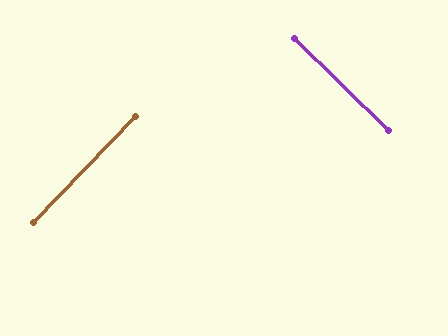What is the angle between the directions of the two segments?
Approximately 90 degrees.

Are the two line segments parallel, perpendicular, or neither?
Perpendicular — they meet at approximately 90°.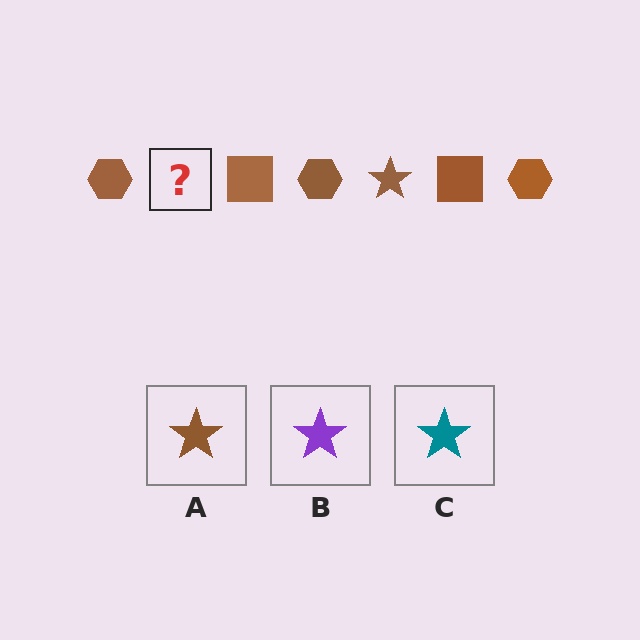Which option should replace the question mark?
Option A.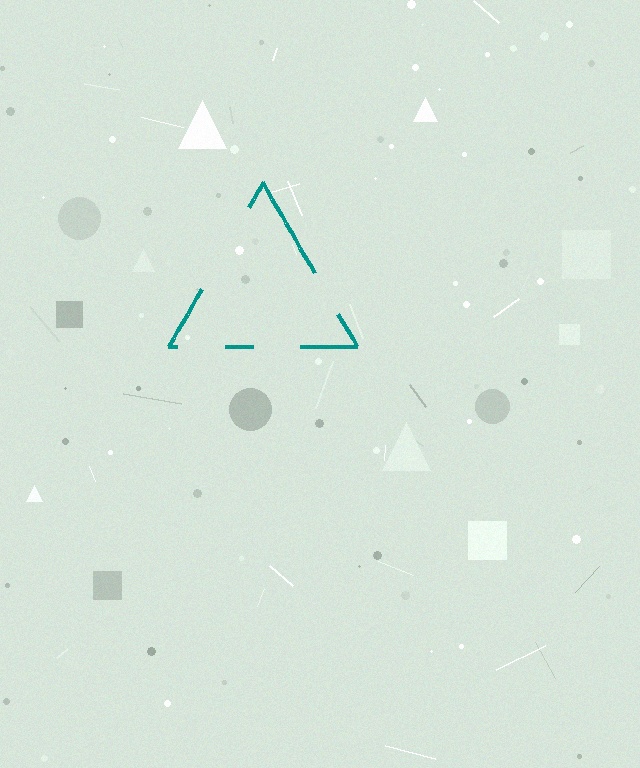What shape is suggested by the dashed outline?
The dashed outline suggests a triangle.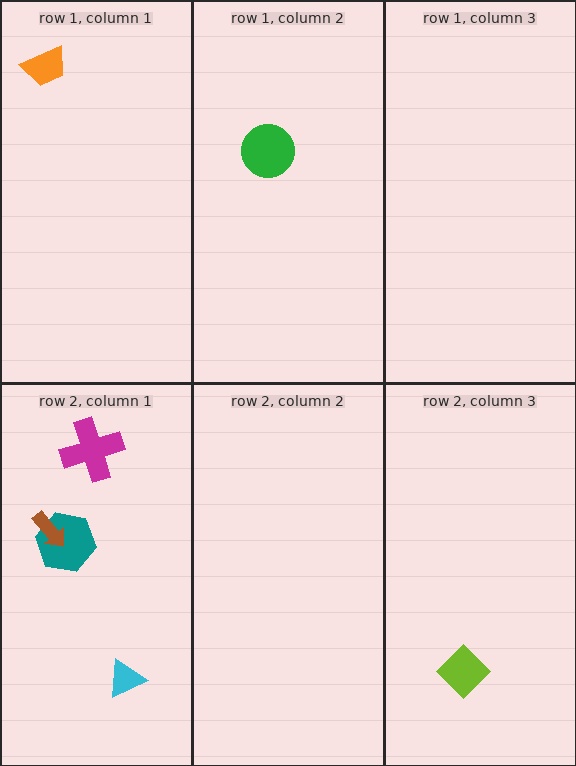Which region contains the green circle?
The row 1, column 2 region.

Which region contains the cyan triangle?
The row 2, column 1 region.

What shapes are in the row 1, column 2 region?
The green circle.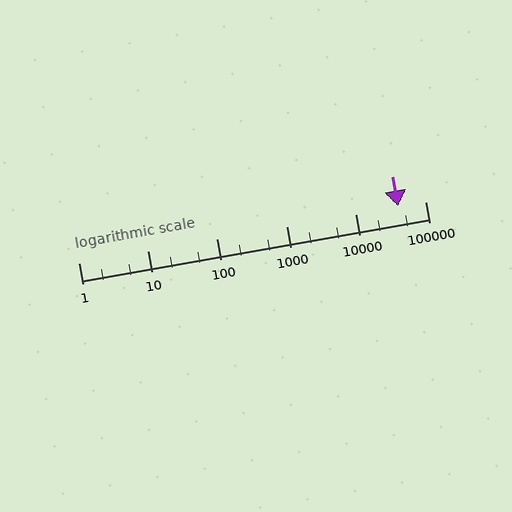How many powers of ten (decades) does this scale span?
The scale spans 5 decades, from 1 to 100000.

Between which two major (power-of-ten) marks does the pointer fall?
The pointer is between 10000 and 100000.